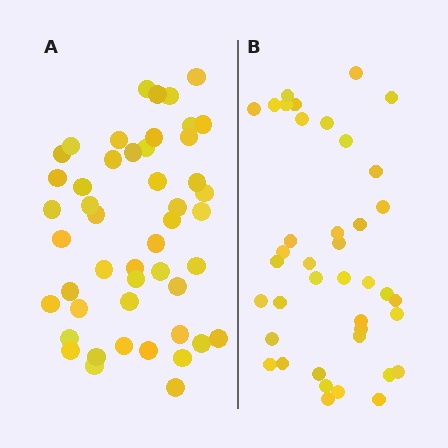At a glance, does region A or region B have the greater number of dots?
Region A (the left region) has more dots.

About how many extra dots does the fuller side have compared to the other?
Region A has roughly 8 or so more dots than region B.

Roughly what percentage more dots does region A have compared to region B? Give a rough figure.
About 20% more.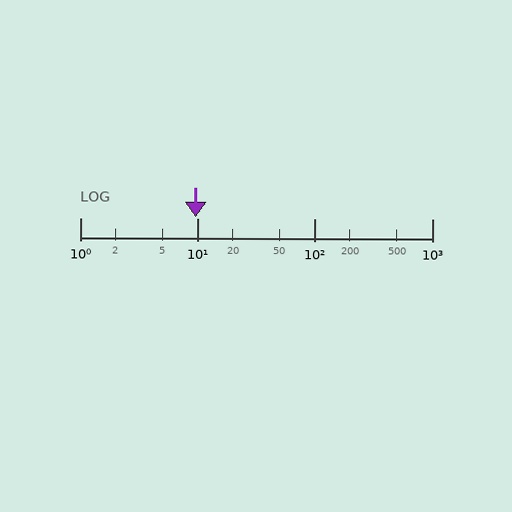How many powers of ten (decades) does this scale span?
The scale spans 3 decades, from 1 to 1000.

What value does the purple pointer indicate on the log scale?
The pointer indicates approximately 9.7.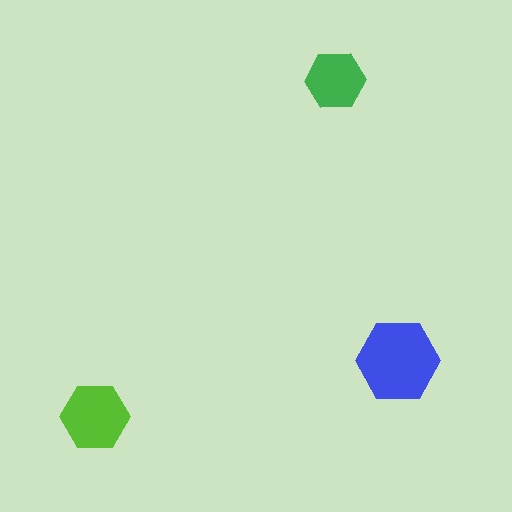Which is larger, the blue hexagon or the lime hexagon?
The blue one.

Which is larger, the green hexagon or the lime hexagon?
The lime one.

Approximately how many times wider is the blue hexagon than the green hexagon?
About 1.5 times wider.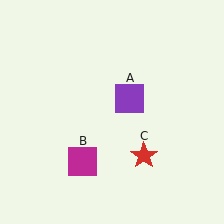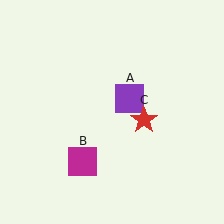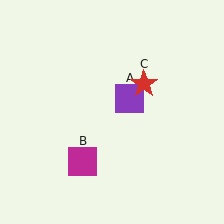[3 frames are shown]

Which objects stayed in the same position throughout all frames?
Purple square (object A) and magenta square (object B) remained stationary.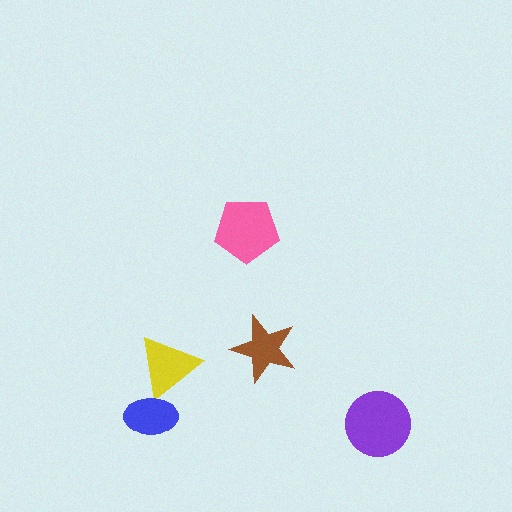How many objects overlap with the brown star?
0 objects overlap with the brown star.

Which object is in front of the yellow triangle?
The blue ellipse is in front of the yellow triangle.